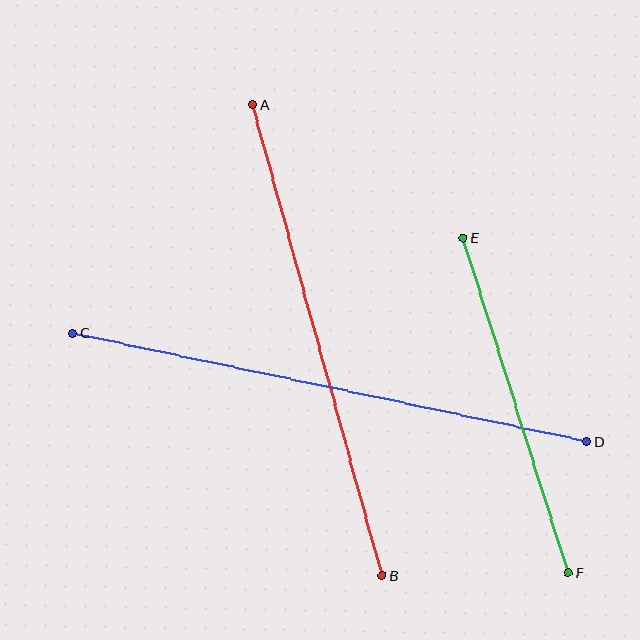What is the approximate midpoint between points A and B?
The midpoint is at approximately (317, 340) pixels.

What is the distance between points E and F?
The distance is approximately 351 pixels.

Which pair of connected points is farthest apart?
Points C and D are farthest apart.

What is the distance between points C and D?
The distance is approximately 526 pixels.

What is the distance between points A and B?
The distance is approximately 489 pixels.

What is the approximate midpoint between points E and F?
The midpoint is at approximately (516, 405) pixels.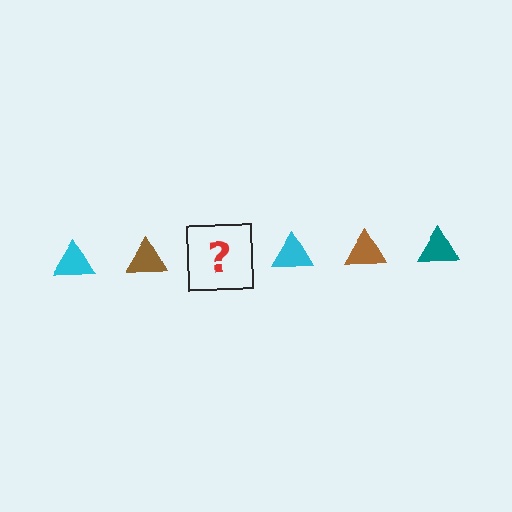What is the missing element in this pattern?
The missing element is a teal triangle.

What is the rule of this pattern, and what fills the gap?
The rule is that the pattern cycles through cyan, brown, teal triangles. The gap should be filled with a teal triangle.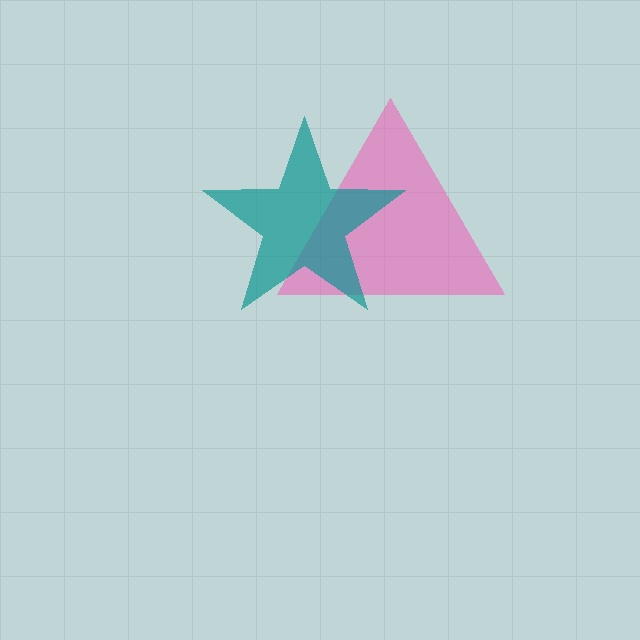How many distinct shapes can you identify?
There are 2 distinct shapes: a pink triangle, a teal star.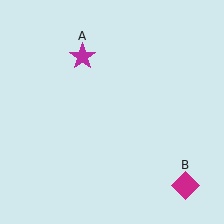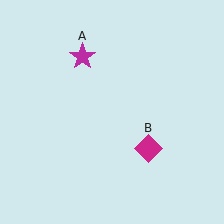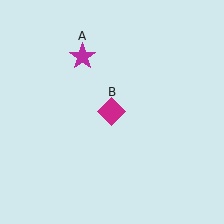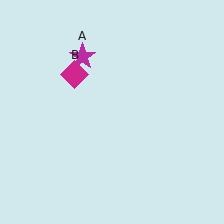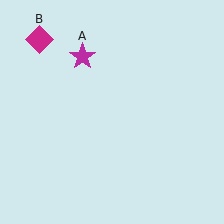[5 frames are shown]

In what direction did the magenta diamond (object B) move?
The magenta diamond (object B) moved up and to the left.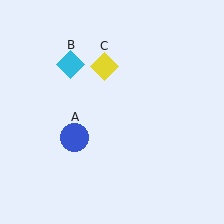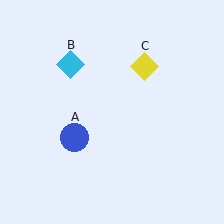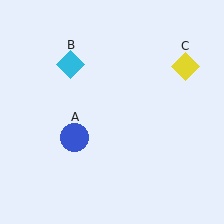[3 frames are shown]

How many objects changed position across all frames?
1 object changed position: yellow diamond (object C).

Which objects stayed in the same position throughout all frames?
Blue circle (object A) and cyan diamond (object B) remained stationary.